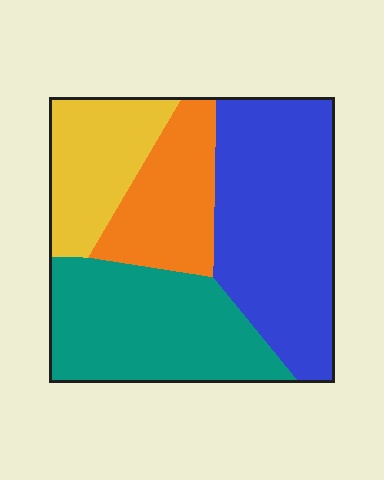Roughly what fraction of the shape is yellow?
Yellow covers 17% of the shape.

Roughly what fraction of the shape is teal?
Teal covers about 30% of the shape.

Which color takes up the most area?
Blue, at roughly 35%.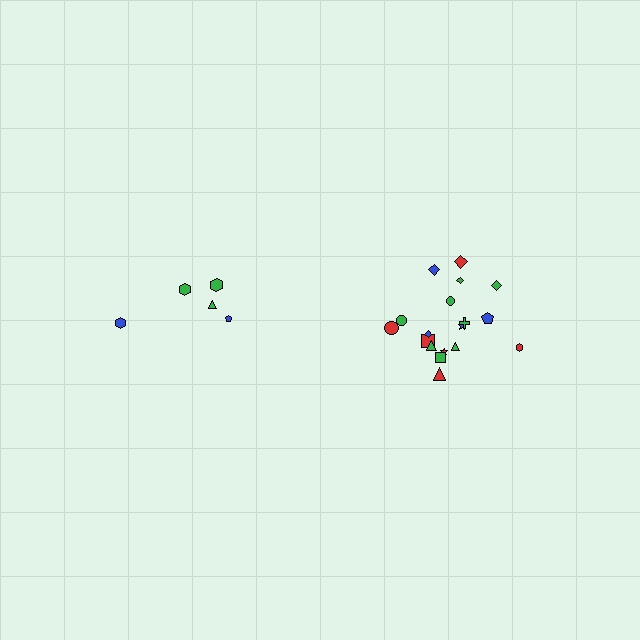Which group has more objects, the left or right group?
The right group.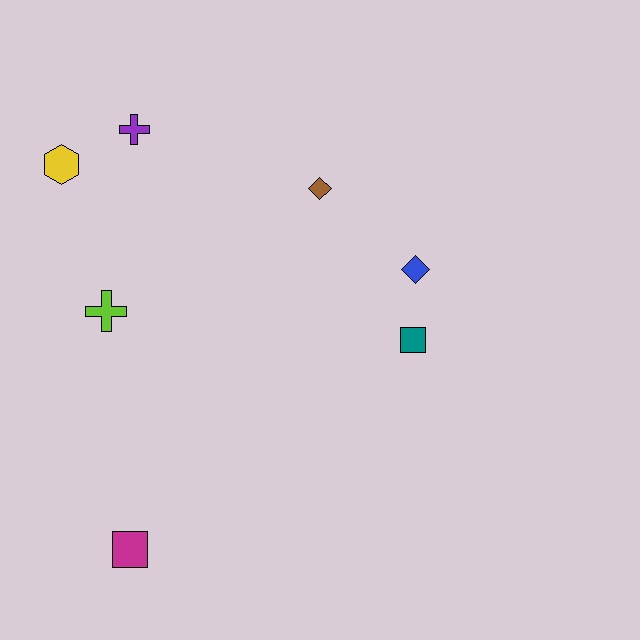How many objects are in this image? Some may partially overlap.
There are 7 objects.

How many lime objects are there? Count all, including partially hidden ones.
There is 1 lime object.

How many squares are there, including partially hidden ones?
There are 2 squares.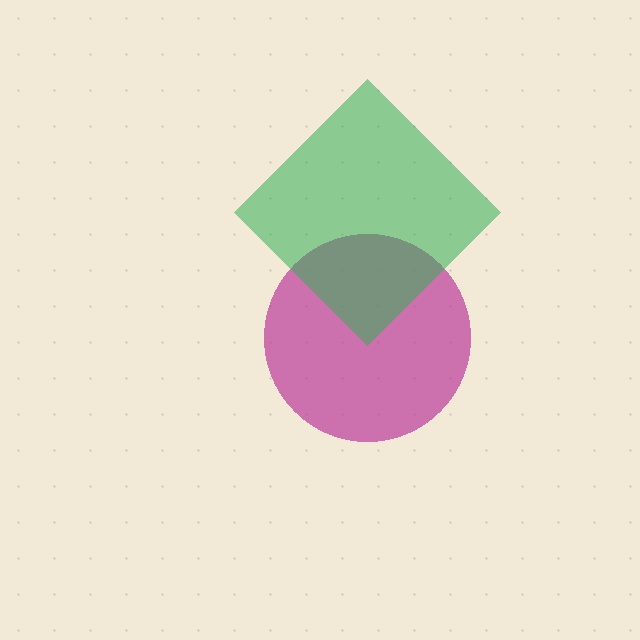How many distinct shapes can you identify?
There are 2 distinct shapes: a magenta circle, a green diamond.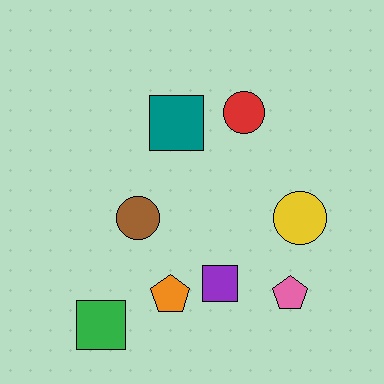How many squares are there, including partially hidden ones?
There are 3 squares.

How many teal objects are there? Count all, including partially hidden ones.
There is 1 teal object.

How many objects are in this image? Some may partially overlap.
There are 8 objects.